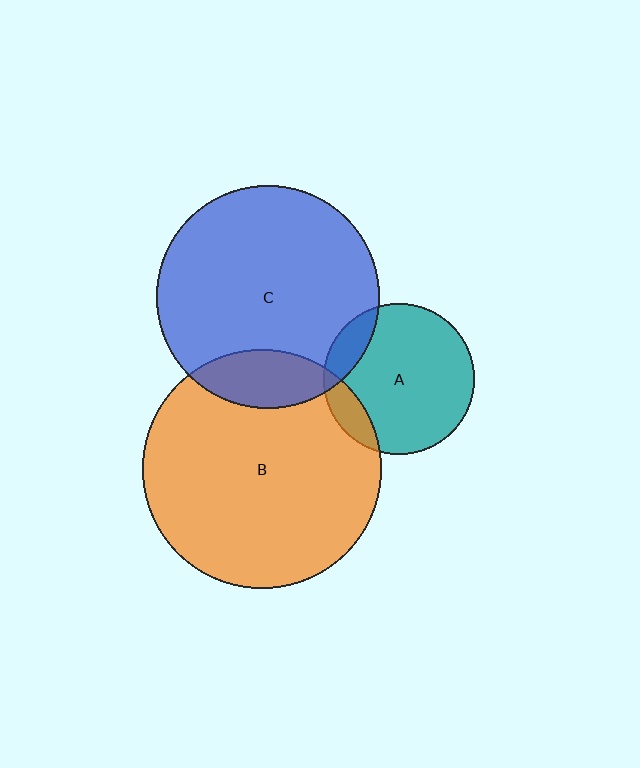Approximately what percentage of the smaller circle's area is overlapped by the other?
Approximately 10%.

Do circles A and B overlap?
Yes.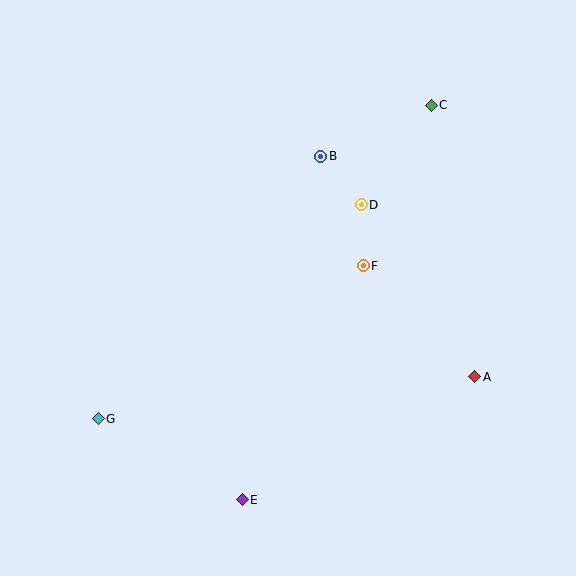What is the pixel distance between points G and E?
The distance between G and E is 165 pixels.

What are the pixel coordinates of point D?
Point D is at (361, 205).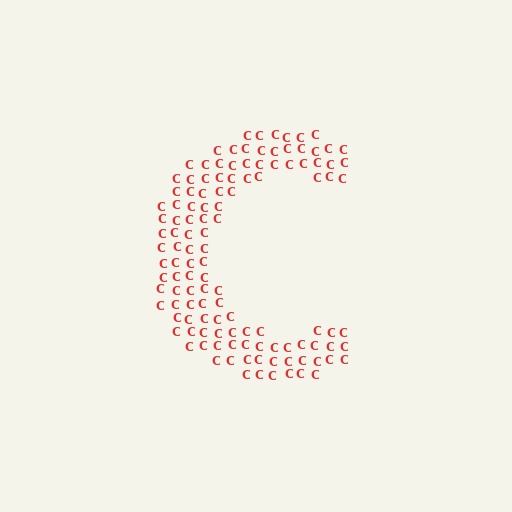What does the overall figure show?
The overall figure shows the letter C.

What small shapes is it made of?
It is made of small letter C's.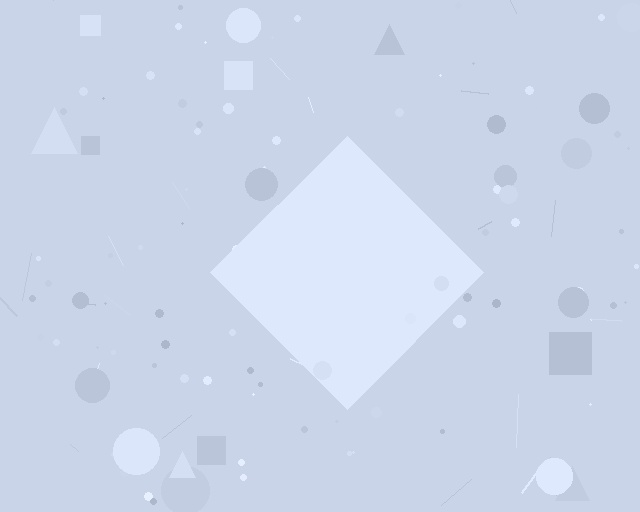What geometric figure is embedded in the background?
A diamond is embedded in the background.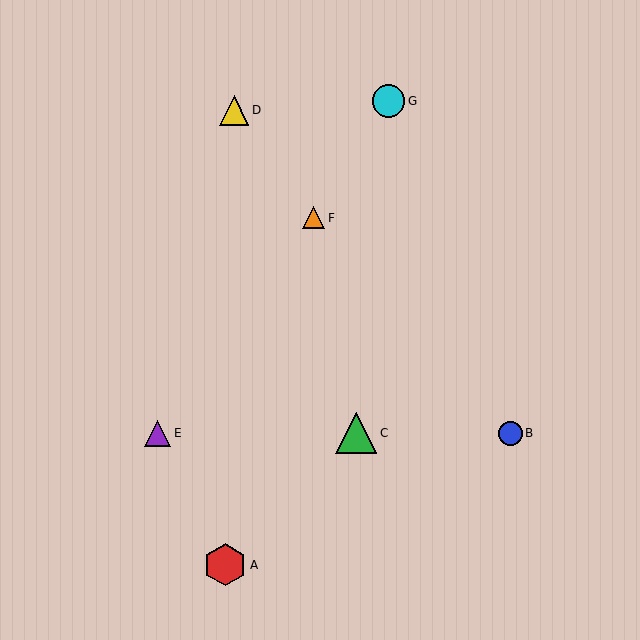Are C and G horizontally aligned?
No, C is at y≈433 and G is at y≈101.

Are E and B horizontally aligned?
Yes, both are at y≈433.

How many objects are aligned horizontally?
3 objects (B, C, E) are aligned horizontally.